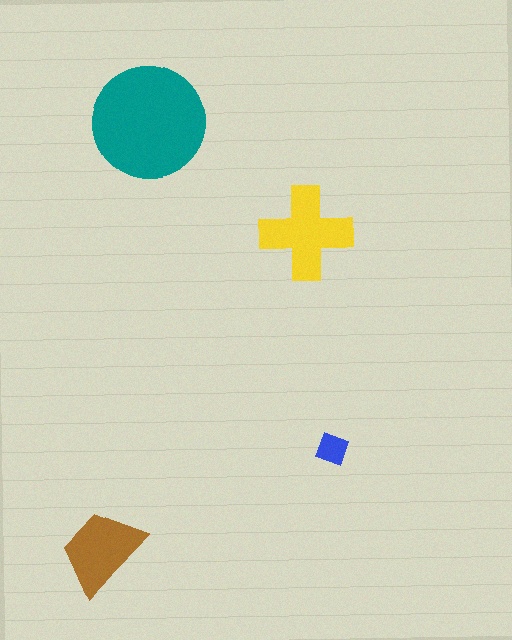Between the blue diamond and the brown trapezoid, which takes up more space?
The brown trapezoid.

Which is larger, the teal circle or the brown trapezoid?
The teal circle.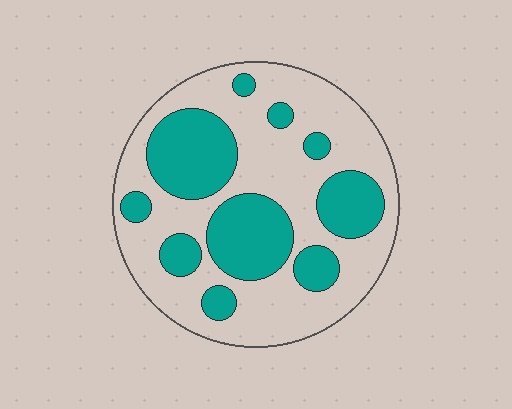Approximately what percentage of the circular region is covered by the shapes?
Approximately 35%.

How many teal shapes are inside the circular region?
10.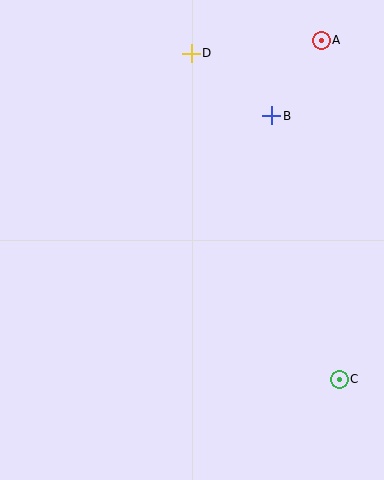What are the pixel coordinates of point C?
Point C is at (339, 379).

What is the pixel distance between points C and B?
The distance between C and B is 272 pixels.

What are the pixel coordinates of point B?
Point B is at (272, 116).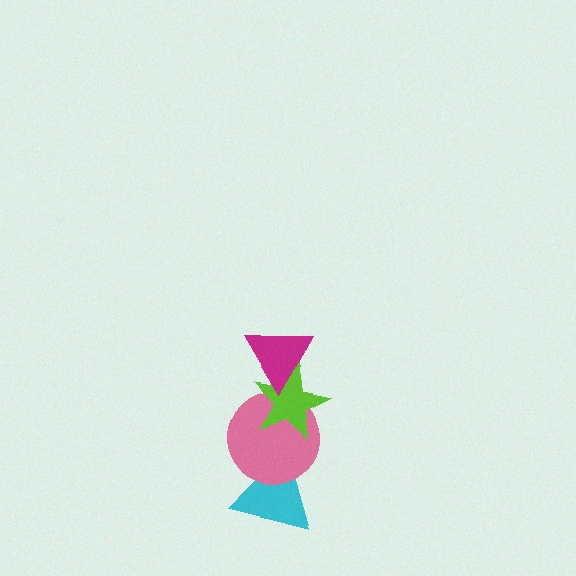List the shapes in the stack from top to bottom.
From top to bottom: the magenta triangle, the lime star, the pink circle, the cyan triangle.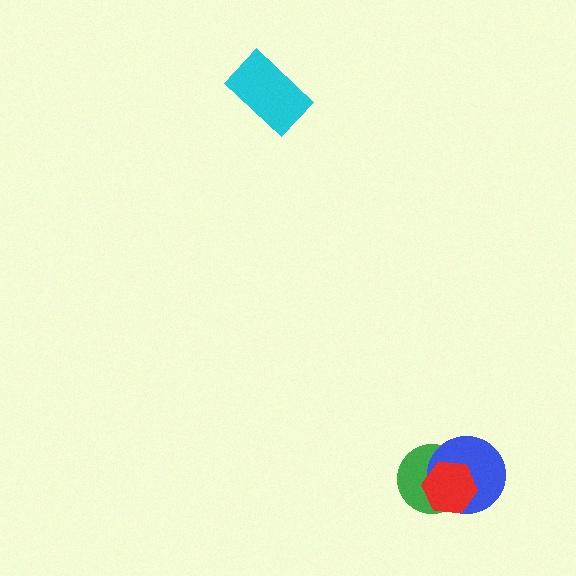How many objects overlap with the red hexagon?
2 objects overlap with the red hexagon.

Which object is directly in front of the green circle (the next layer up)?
The blue circle is directly in front of the green circle.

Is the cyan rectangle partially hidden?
No, no other shape covers it.